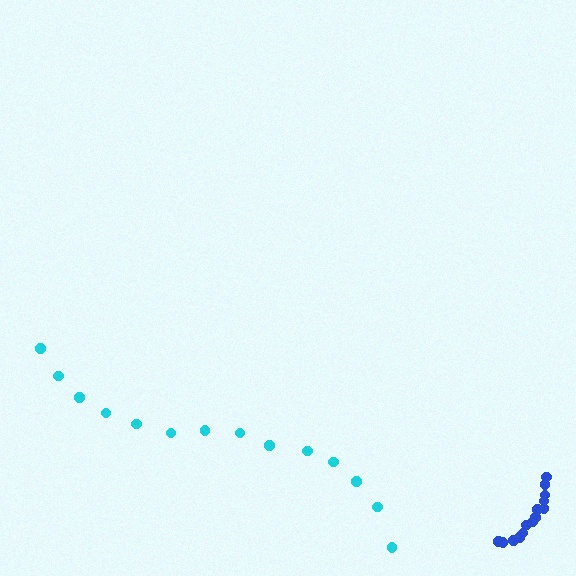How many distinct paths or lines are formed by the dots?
There are 2 distinct paths.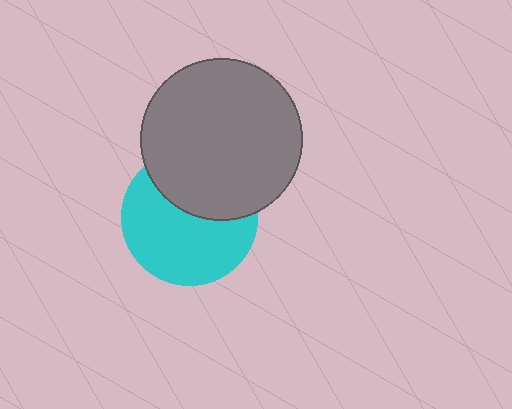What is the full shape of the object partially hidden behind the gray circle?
The partially hidden object is a cyan circle.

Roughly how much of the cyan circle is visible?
About half of it is visible (roughly 61%).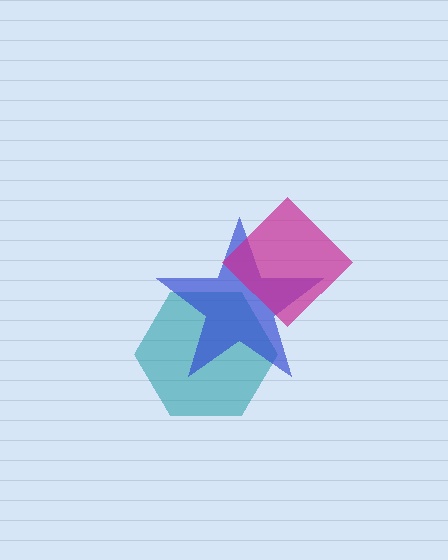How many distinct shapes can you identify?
There are 3 distinct shapes: a teal hexagon, a blue star, a magenta diamond.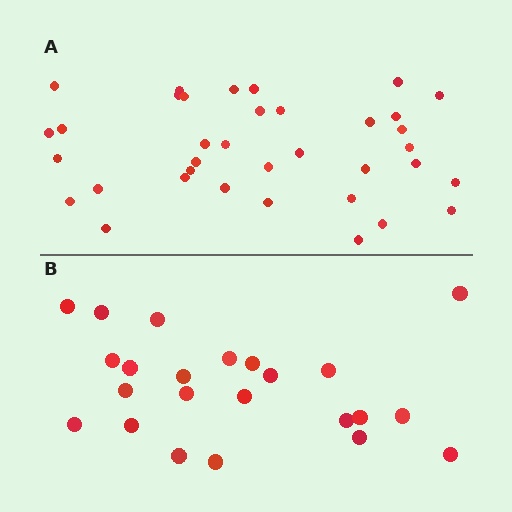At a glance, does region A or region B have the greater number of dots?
Region A (the top region) has more dots.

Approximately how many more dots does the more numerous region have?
Region A has approximately 15 more dots than region B.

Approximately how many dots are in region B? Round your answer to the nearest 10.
About 20 dots. (The exact count is 23, which rounds to 20.)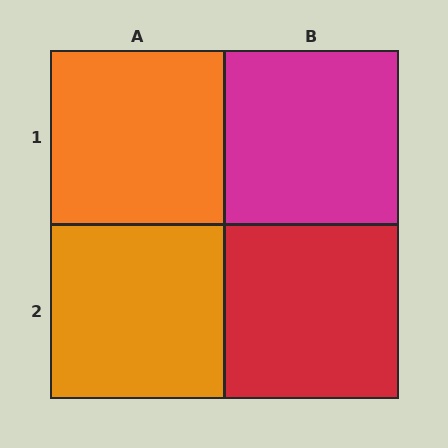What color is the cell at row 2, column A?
Orange.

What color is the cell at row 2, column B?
Red.